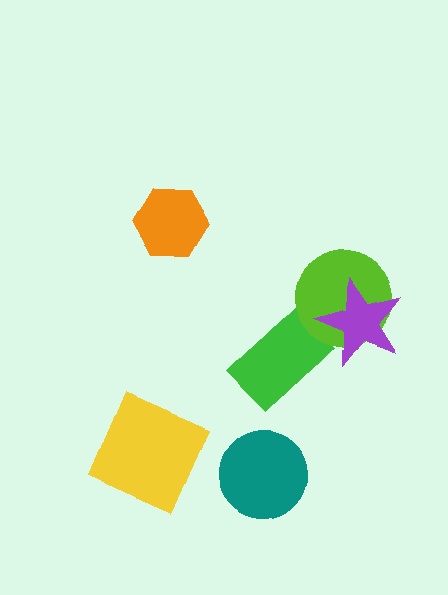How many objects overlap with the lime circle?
1 object overlaps with the lime circle.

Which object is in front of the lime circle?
The purple star is in front of the lime circle.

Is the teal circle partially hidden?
No, no other shape covers it.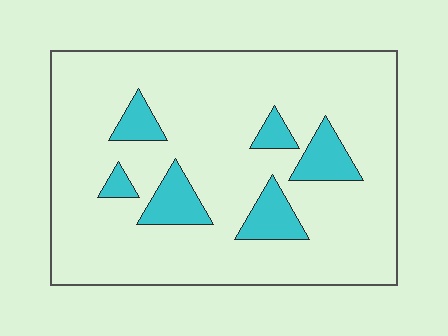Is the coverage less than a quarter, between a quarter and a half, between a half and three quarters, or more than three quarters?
Less than a quarter.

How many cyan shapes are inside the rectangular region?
6.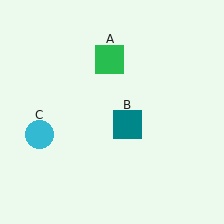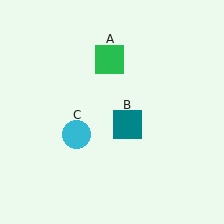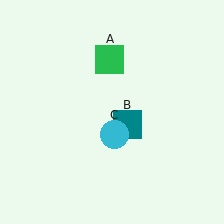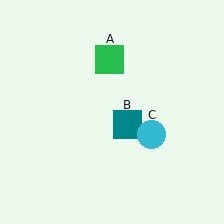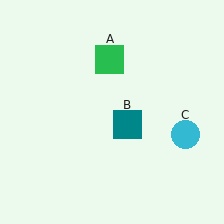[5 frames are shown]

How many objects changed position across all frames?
1 object changed position: cyan circle (object C).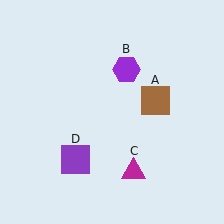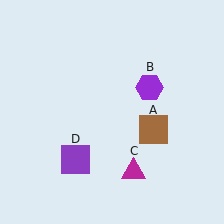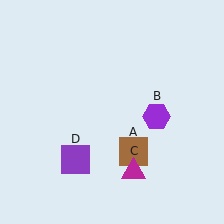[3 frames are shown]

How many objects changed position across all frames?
2 objects changed position: brown square (object A), purple hexagon (object B).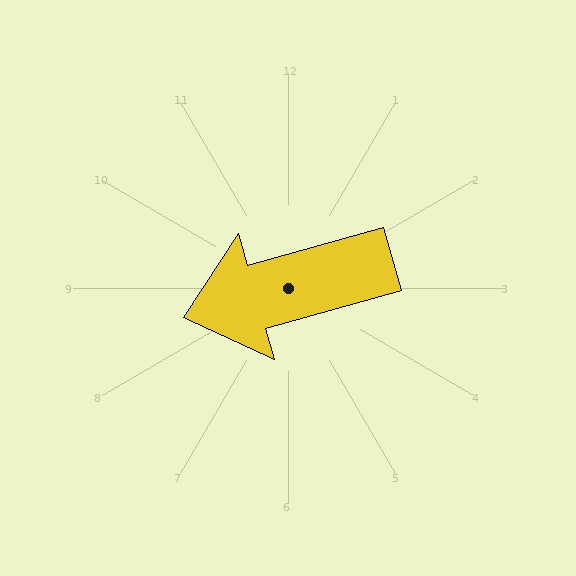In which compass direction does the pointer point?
West.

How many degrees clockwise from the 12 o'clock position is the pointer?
Approximately 254 degrees.